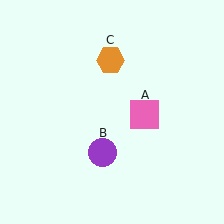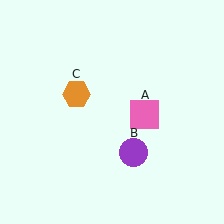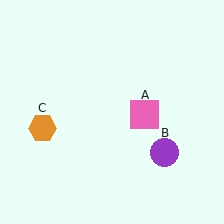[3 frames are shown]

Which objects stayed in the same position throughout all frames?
Pink square (object A) remained stationary.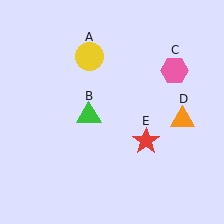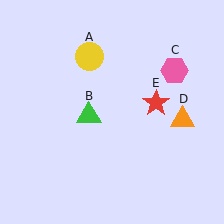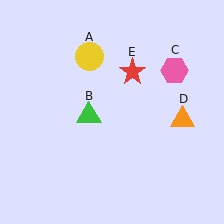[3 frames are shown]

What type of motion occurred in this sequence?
The red star (object E) rotated counterclockwise around the center of the scene.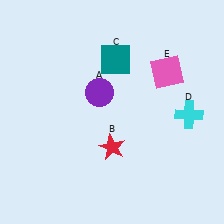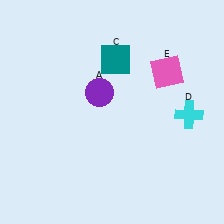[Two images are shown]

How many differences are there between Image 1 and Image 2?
There is 1 difference between the two images.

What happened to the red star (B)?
The red star (B) was removed in Image 2. It was in the bottom-right area of Image 1.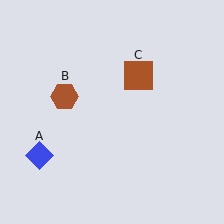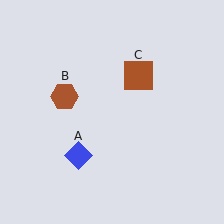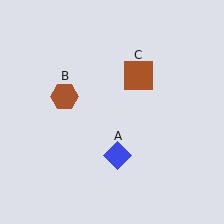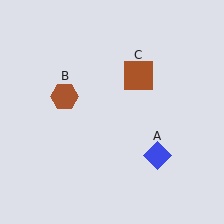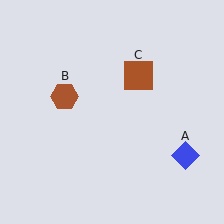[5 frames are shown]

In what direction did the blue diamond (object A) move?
The blue diamond (object A) moved right.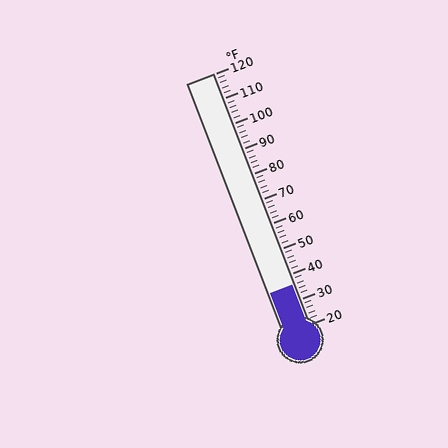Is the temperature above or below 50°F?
The temperature is below 50°F.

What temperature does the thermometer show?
The thermometer shows approximately 36°F.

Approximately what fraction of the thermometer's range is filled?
The thermometer is filled to approximately 15% of its range.